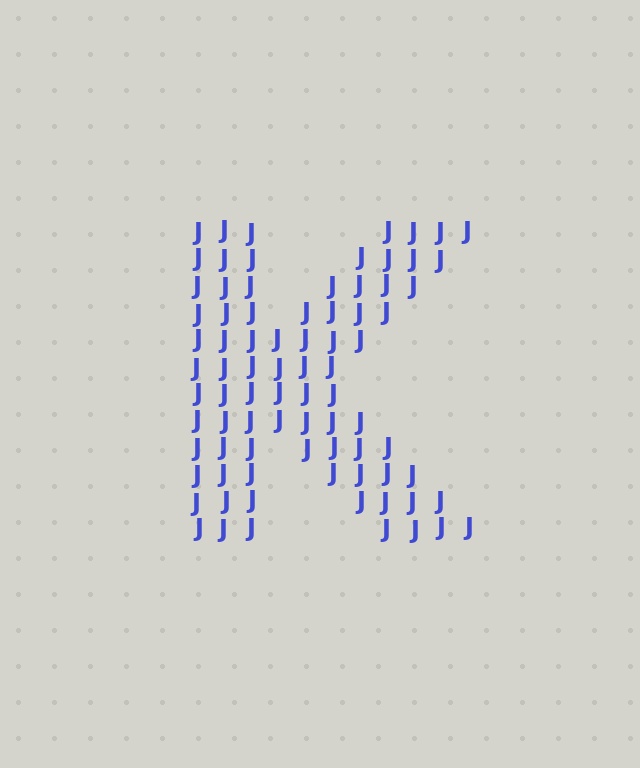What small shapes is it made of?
It is made of small letter J's.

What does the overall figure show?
The overall figure shows the letter K.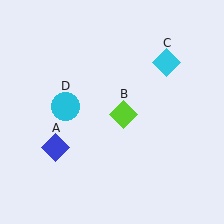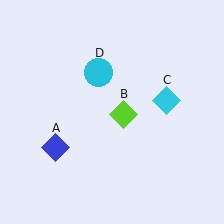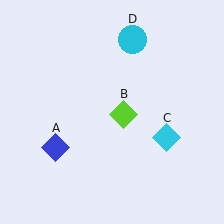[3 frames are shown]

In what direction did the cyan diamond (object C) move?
The cyan diamond (object C) moved down.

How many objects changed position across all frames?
2 objects changed position: cyan diamond (object C), cyan circle (object D).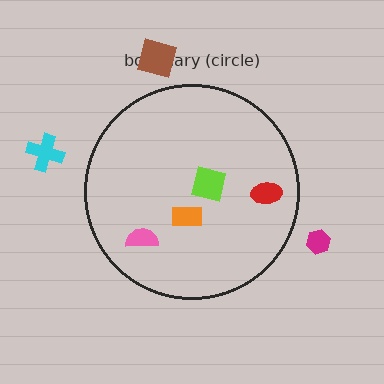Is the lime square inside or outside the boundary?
Inside.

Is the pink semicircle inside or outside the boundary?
Inside.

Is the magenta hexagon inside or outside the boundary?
Outside.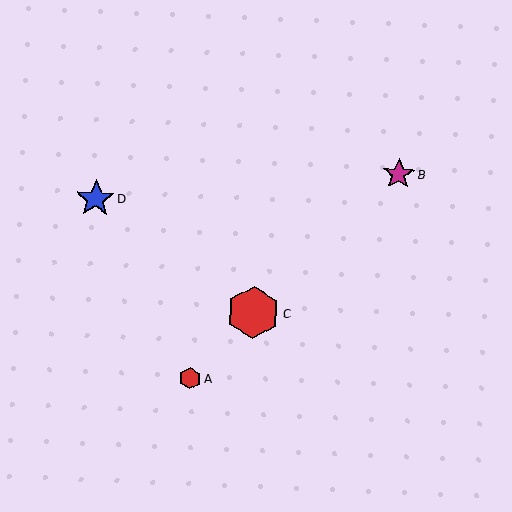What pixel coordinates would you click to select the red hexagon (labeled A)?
Click at (190, 378) to select the red hexagon A.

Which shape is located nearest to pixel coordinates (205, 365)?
The red hexagon (labeled A) at (190, 378) is nearest to that location.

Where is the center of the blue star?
The center of the blue star is at (95, 199).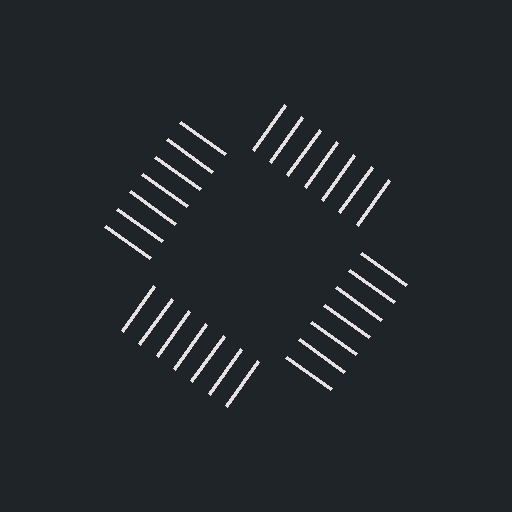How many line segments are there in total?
28 — 7 along each of the 4 edges.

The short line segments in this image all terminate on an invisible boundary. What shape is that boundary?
An illusory square — the line segments terminate on its edges but no continuous stroke is drawn.